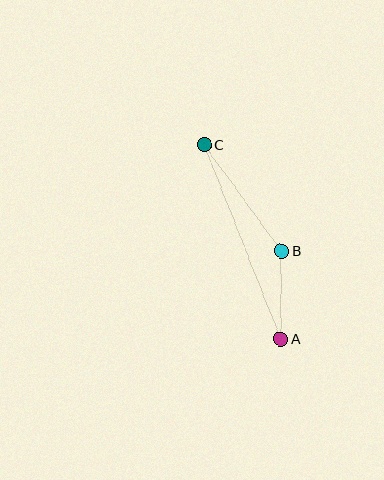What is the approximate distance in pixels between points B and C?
The distance between B and C is approximately 132 pixels.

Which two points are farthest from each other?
Points A and C are farthest from each other.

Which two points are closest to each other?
Points A and B are closest to each other.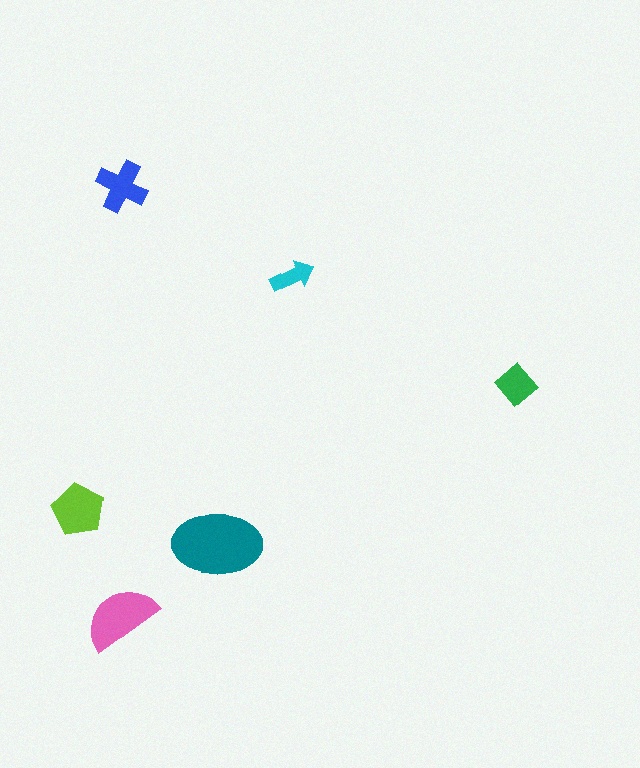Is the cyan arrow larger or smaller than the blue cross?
Smaller.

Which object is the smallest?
The cyan arrow.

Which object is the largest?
The teal ellipse.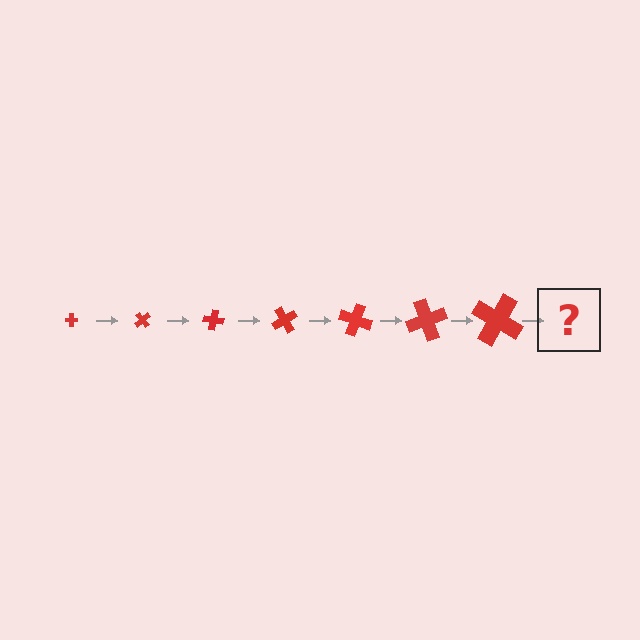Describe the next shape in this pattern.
It should be a cross, larger than the previous one and rotated 350 degrees from the start.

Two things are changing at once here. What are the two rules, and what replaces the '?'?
The two rules are that the cross grows larger each step and it rotates 50 degrees each step. The '?' should be a cross, larger than the previous one and rotated 350 degrees from the start.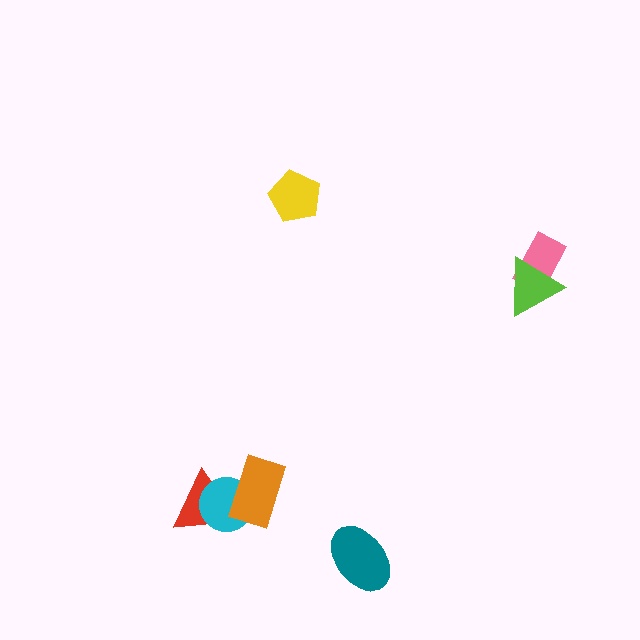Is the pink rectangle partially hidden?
Yes, it is partially covered by another shape.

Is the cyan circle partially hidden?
Yes, it is partially covered by another shape.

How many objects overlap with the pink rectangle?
1 object overlaps with the pink rectangle.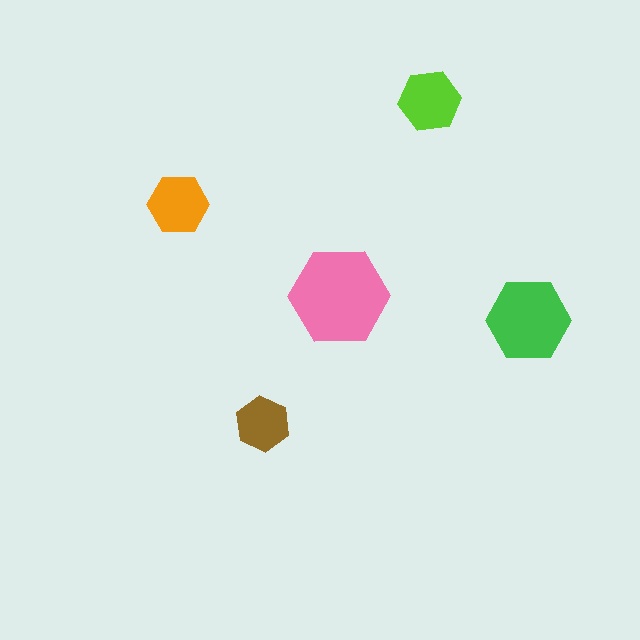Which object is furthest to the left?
The orange hexagon is leftmost.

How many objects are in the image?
There are 5 objects in the image.